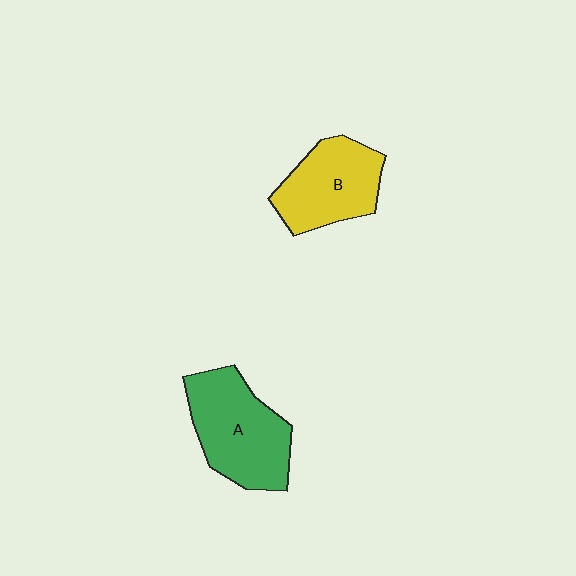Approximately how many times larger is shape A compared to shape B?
Approximately 1.2 times.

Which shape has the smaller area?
Shape B (yellow).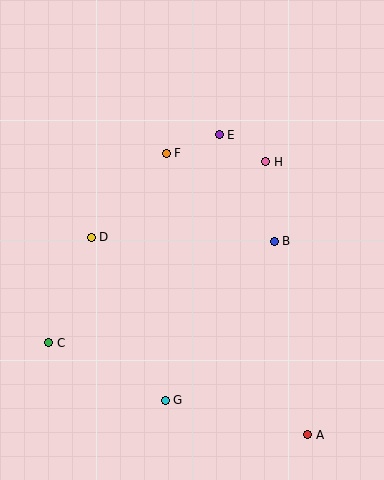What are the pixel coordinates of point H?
Point H is at (266, 162).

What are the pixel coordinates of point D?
Point D is at (91, 237).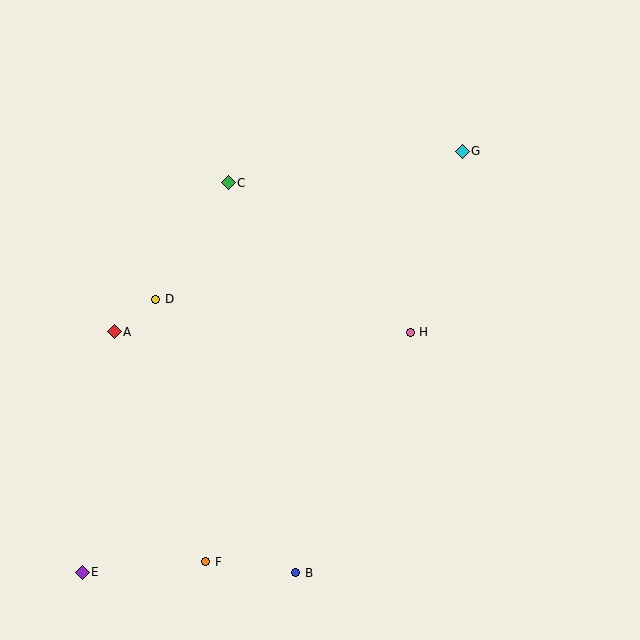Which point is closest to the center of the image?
Point H at (410, 332) is closest to the center.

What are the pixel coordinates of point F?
Point F is at (206, 562).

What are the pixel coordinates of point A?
Point A is at (114, 332).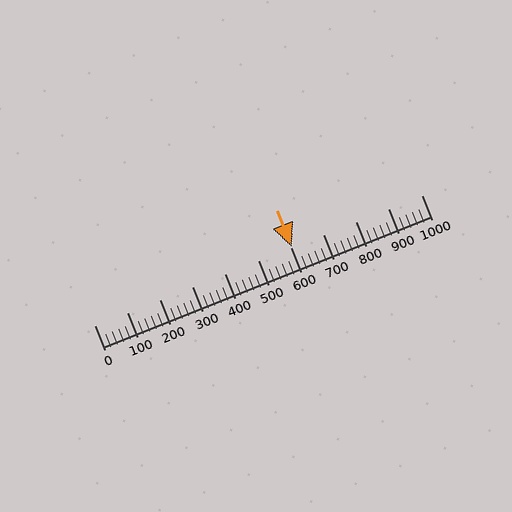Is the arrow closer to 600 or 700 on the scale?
The arrow is closer to 600.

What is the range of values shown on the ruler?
The ruler shows values from 0 to 1000.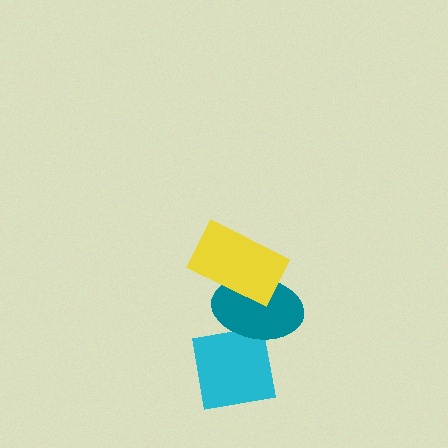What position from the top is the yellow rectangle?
The yellow rectangle is 1st from the top.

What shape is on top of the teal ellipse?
The yellow rectangle is on top of the teal ellipse.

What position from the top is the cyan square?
The cyan square is 3rd from the top.